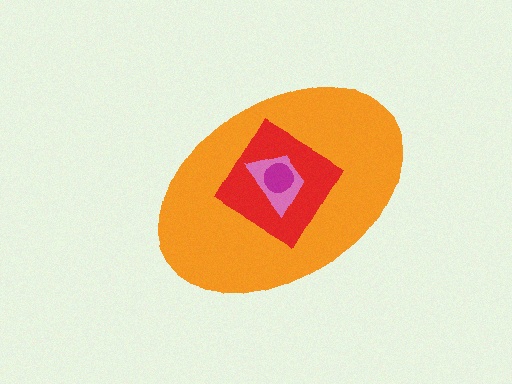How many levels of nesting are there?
4.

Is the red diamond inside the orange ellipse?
Yes.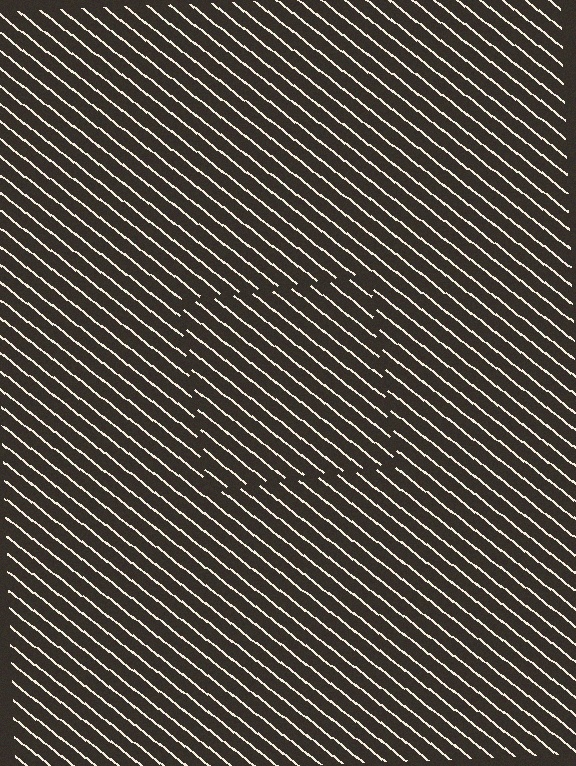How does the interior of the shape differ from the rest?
The interior of the shape contains the same grating, shifted by half a period — the contour is defined by the phase discontinuity where line-ends from the inner and outer gratings abut.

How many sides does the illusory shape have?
4 sides — the line-ends trace a square.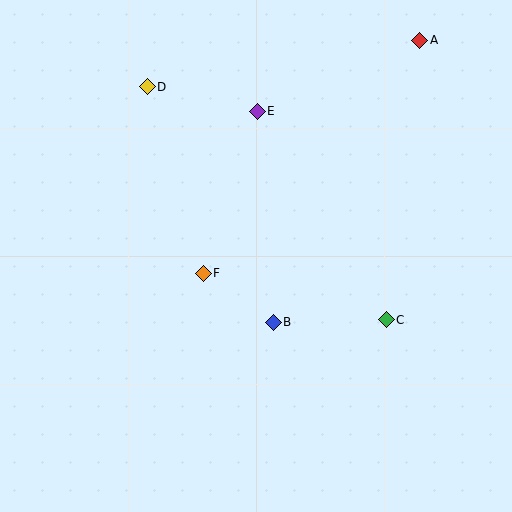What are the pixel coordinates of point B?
Point B is at (273, 322).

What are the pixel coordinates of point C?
Point C is at (386, 320).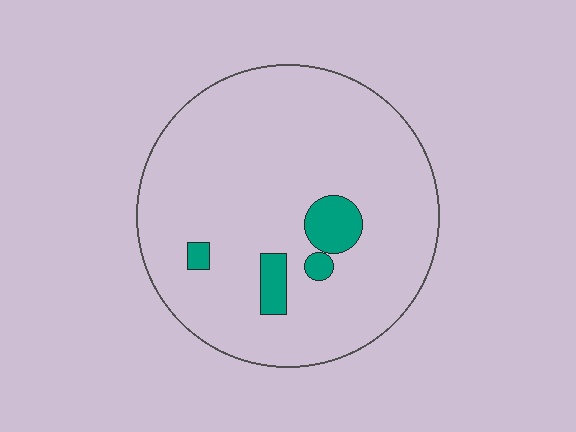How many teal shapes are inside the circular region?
4.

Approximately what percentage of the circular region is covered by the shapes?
Approximately 10%.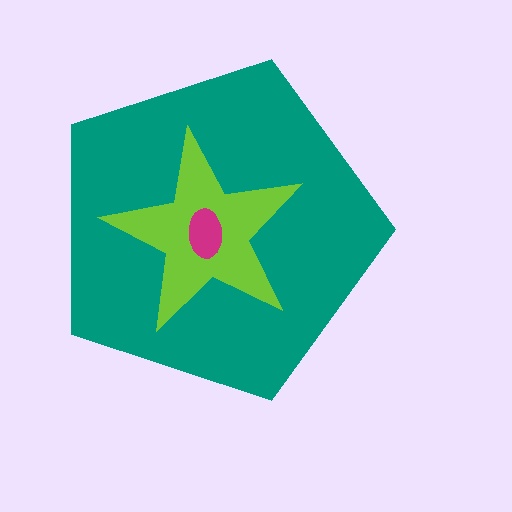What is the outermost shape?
The teal pentagon.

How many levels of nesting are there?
3.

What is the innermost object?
The magenta ellipse.